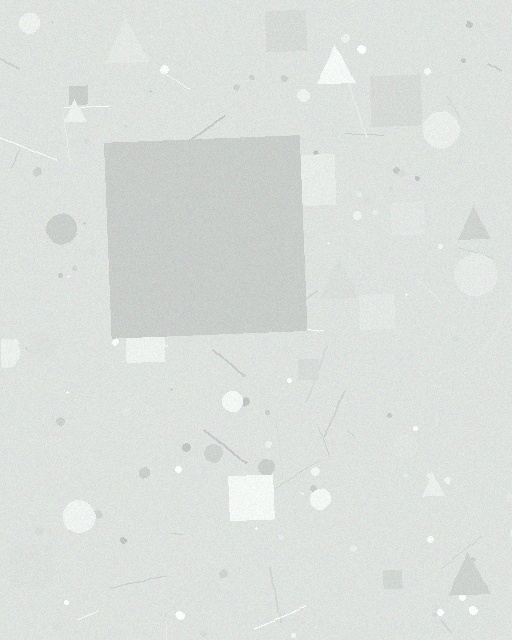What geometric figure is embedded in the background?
A square is embedded in the background.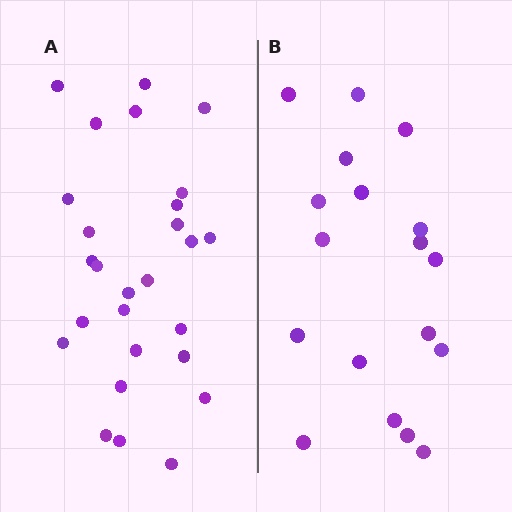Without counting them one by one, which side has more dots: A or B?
Region A (the left region) has more dots.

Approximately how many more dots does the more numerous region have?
Region A has roughly 8 or so more dots than region B.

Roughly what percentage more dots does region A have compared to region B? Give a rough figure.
About 50% more.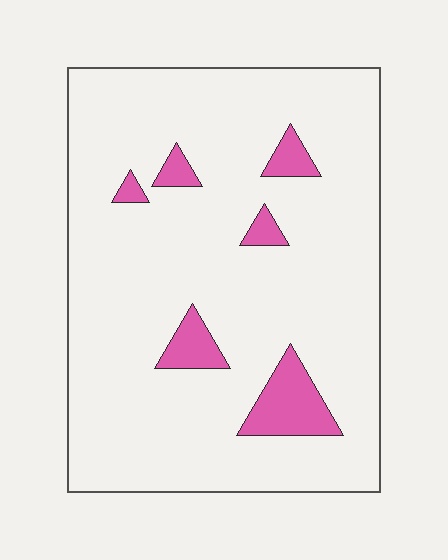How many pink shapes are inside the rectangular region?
6.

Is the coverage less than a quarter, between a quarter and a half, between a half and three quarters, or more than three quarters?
Less than a quarter.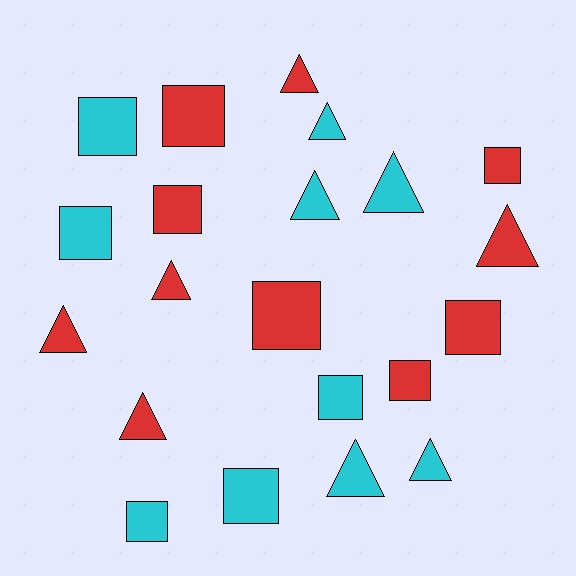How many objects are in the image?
There are 21 objects.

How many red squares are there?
There are 6 red squares.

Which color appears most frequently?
Red, with 11 objects.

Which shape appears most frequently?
Square, with 11 objects.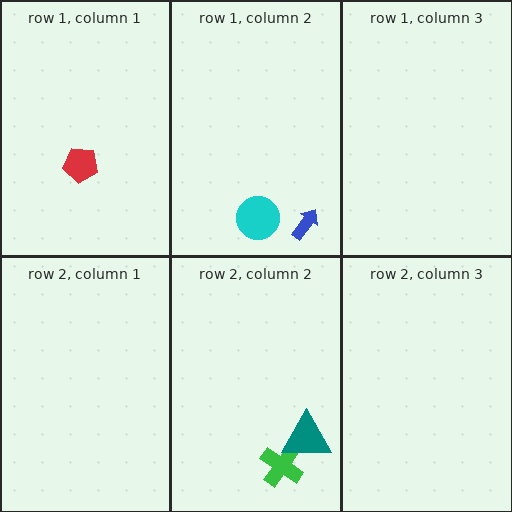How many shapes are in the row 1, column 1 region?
1.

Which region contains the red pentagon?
The row 1, column 1 region.